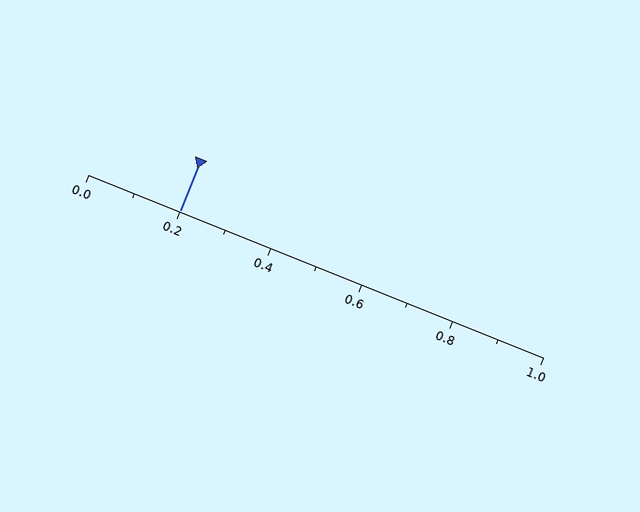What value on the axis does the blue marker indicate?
The marker indicates approximately 0.2.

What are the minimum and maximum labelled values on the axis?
The axis runs from 0.0 to 1.0.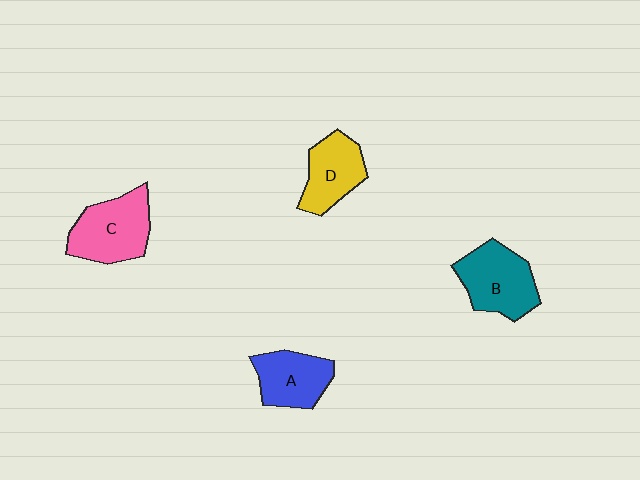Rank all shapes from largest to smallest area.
From largest to smallest: C (pink), B (teal), D (yellow), A (blue).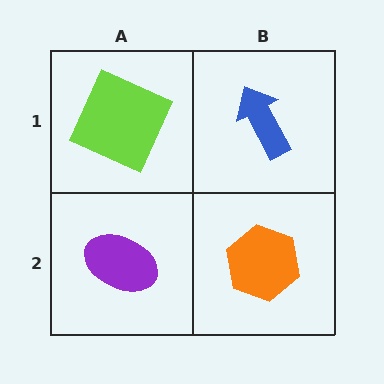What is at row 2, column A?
A purple ellipse.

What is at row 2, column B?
An orange hexagon.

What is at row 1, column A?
A lime square.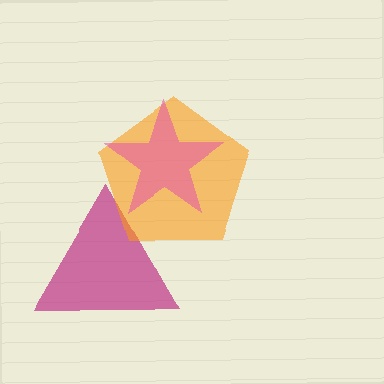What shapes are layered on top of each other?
The layered shapes are: a magenta triangle, an orange pentagon, a pink star.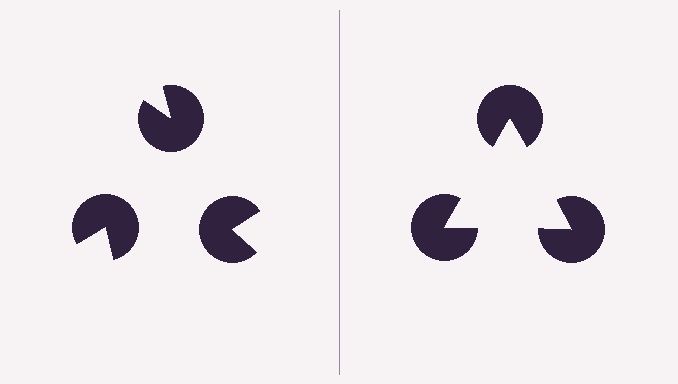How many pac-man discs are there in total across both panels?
6 — 3 on each side.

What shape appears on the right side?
An illusory triangle.